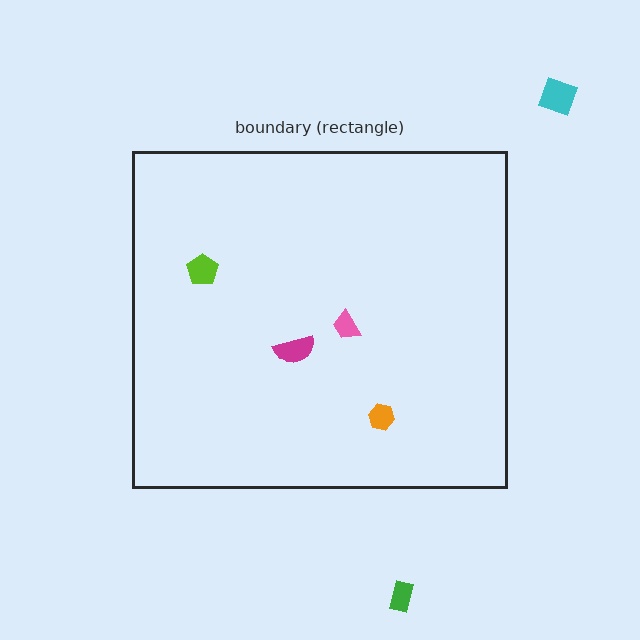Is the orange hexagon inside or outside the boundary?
Inside.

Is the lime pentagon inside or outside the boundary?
Inside.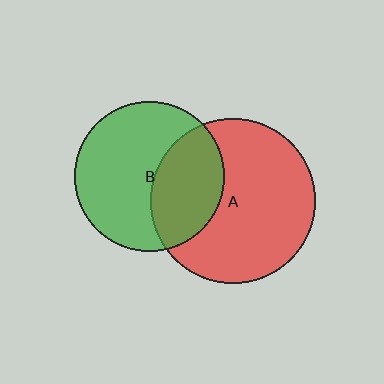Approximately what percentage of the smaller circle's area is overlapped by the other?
Approximately 35%.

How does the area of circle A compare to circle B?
Approximately 1.2 times.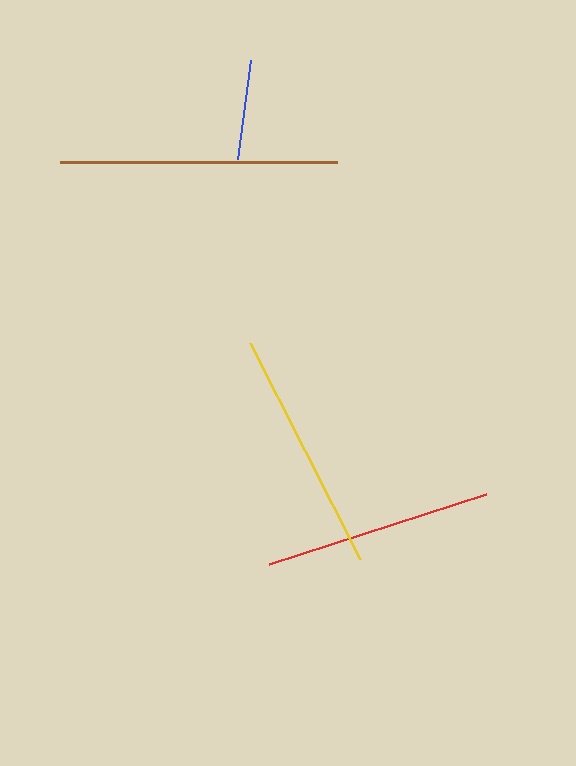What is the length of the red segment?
The red segment is approximately 228 pixels long.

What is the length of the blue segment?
The blue segment is approximately 99 pixels long.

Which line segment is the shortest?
The blue line is the shortest at approximately 99 pixels.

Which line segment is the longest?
The brown line is the longest at approximately 277 pixels.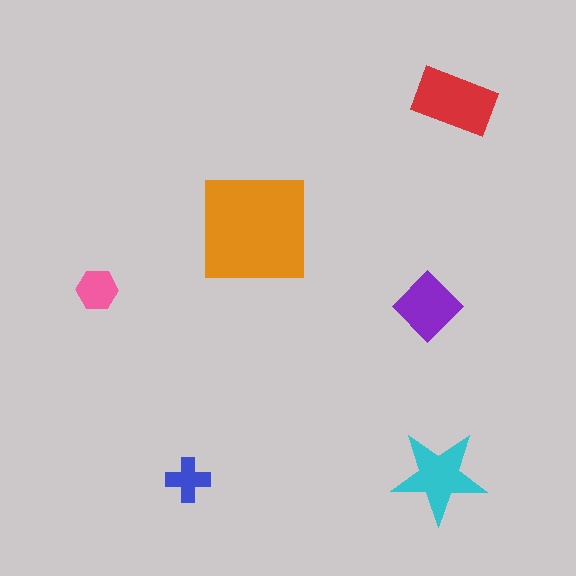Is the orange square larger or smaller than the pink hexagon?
Larger.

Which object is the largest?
The orange square.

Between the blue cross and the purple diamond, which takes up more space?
The purple diamond.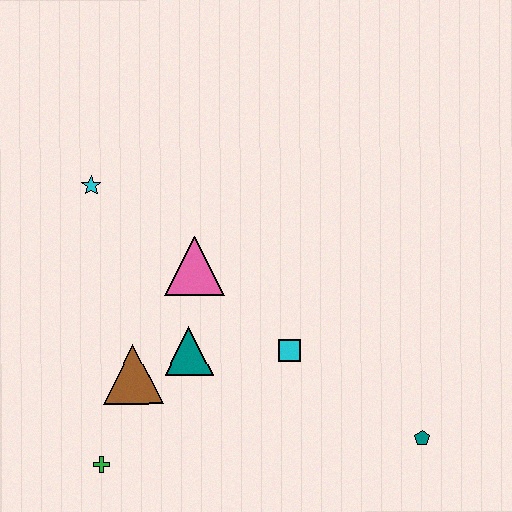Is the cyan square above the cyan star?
No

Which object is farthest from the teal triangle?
The teal pentagon is farthest from the teal triangle.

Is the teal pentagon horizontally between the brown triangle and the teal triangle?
No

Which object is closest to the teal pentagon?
The cyan square is closest to the teal pentagon.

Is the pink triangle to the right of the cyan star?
Yes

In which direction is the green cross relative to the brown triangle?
The green cross is below the brown triangle.